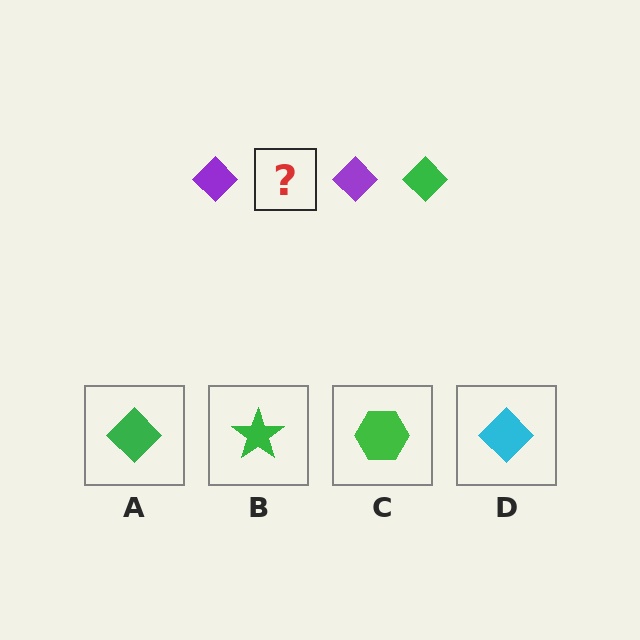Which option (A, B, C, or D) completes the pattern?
A.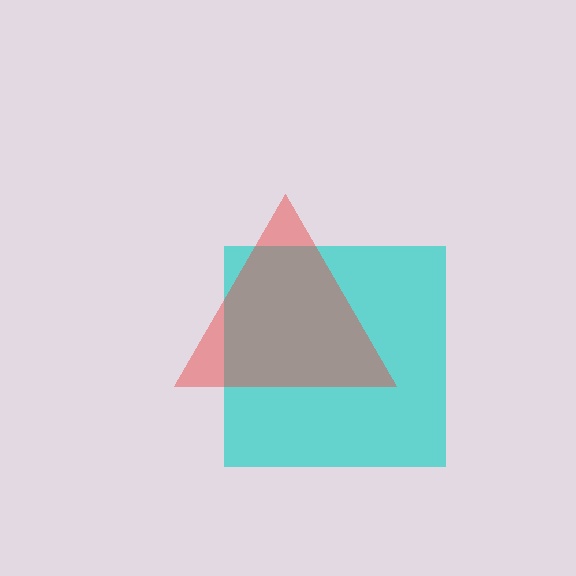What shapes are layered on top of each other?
The layered shapes are: a cyan square, a red triangle.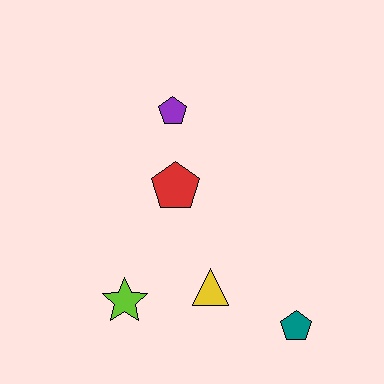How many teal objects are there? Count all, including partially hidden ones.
There is 1 teal object.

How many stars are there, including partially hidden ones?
There is 1 star.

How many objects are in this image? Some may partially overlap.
There are 5 objects.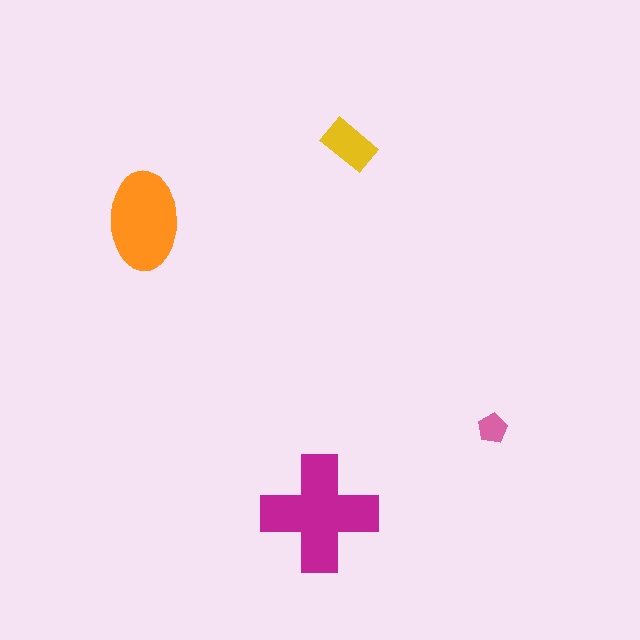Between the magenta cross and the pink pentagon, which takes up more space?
The magenta cross.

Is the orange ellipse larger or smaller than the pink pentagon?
Larger.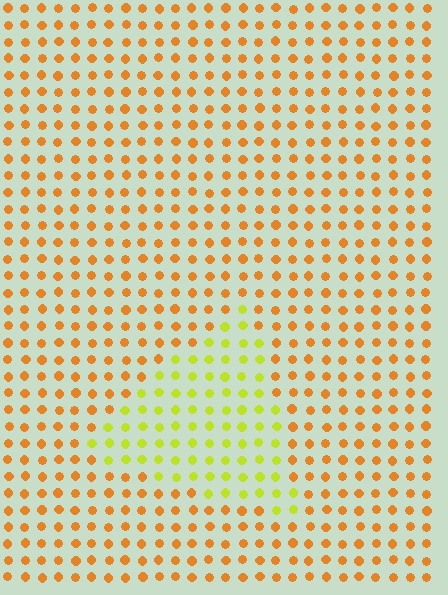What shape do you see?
I see a triangle.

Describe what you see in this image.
The image is filled with small orange elements in a uniform arrangement. A triangle-shaped region is visible where the elements are tinted to a slightly different hue, forming a subtle color boundary.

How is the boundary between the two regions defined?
The boundary is defined purely by a slight shift in hue (about 44 degrees). Spacing, size, and orientation are identical on both sides.